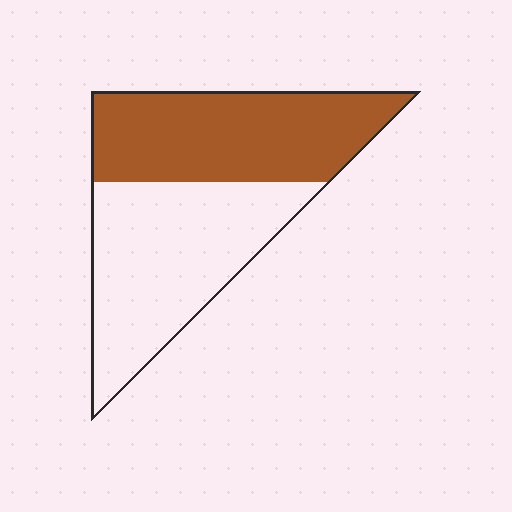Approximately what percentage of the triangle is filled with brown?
Approximately 45%.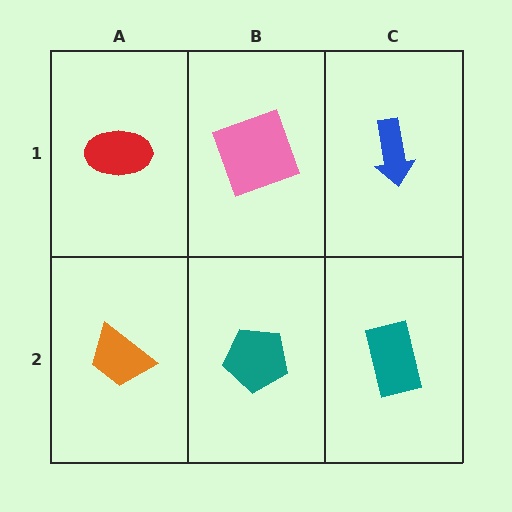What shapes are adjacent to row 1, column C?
A teal rectangle (row 2, column C), a pink square (row 1, column B).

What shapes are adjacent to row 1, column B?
A teal pentagon (row 2, column B), a red ellipse (row 1, column A), a blue arrow (row 1, column C).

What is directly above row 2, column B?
A pink square.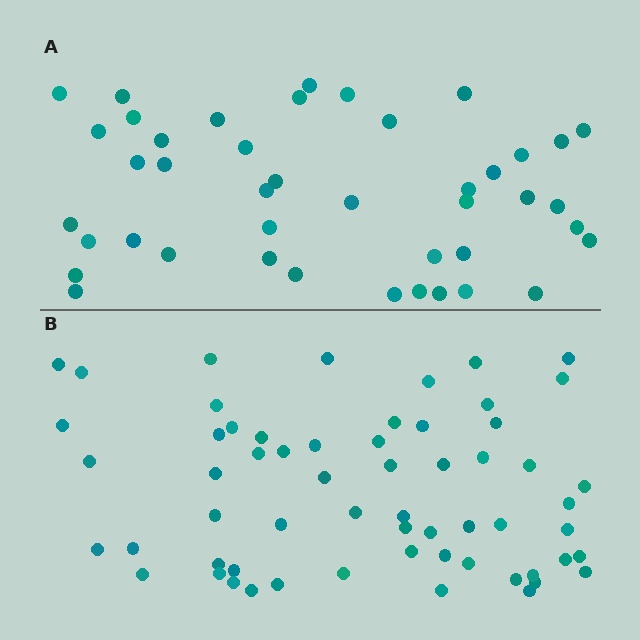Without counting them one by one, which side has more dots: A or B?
Region B (the bottom region) has more dots.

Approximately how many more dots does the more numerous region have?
Region B has approximately 15 more dots than region A.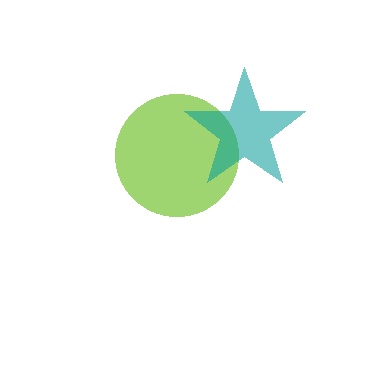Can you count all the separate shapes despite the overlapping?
Yes, there are 2 separate shapes.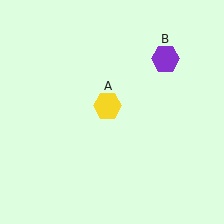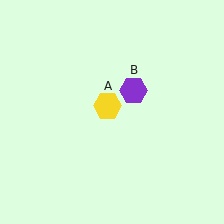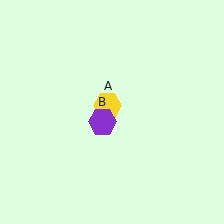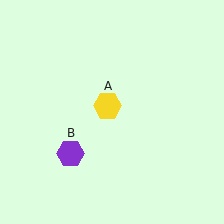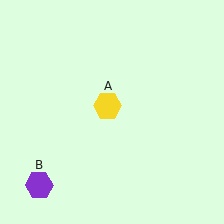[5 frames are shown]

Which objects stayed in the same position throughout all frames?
Yellow hexagon (object A) remained stationary.